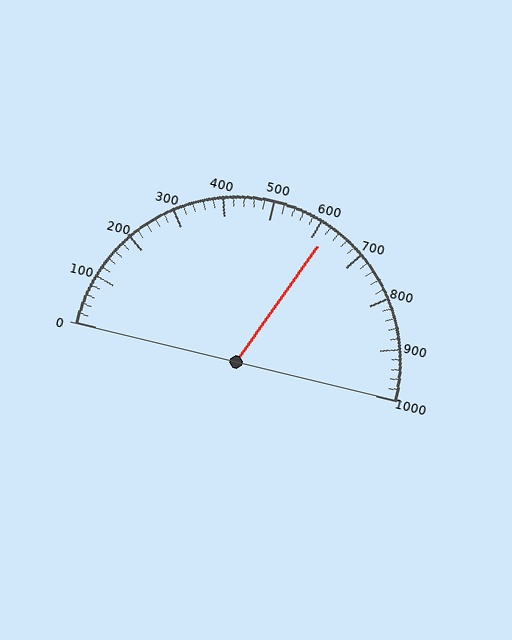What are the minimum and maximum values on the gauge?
The gauge ranges from 0 to 1000.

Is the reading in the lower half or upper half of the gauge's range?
The reading is in the upper half of the range (0 to 1000).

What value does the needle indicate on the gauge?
The needle indicates approximately 620.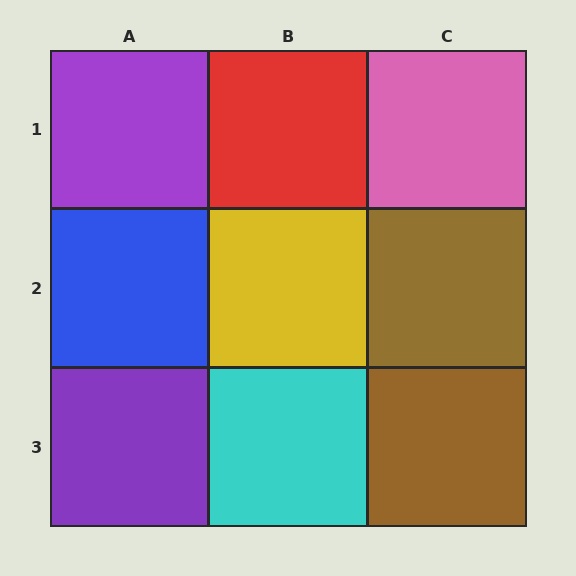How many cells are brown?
2 cells are brown.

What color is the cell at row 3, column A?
Purple.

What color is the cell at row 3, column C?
Brown.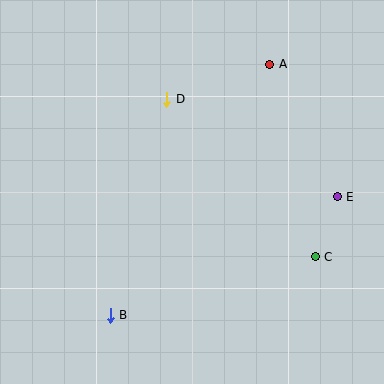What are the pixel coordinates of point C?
Point C is at (315, 257).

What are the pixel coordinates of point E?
Point E is at (337, 197).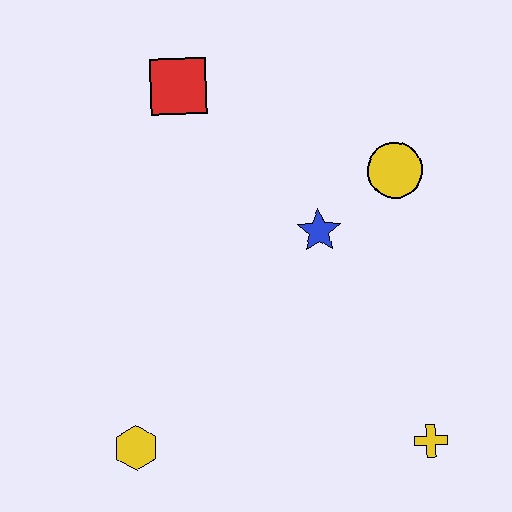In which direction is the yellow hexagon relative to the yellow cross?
The yellow hexagon is to the left of the yellow cross.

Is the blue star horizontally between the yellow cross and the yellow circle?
No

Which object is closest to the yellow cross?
The blue star is closest to the yellow cross.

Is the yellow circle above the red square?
No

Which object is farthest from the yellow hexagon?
The yellow circle is farthest from the yellow hexagon.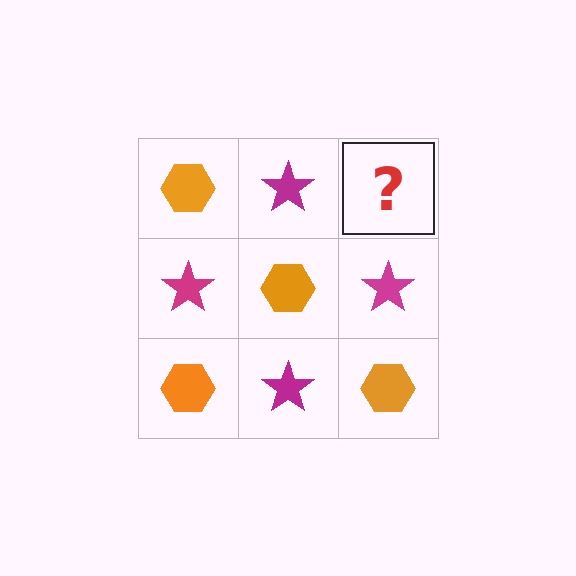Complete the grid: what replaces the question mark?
The question mark should be replaced with an orange hexagon.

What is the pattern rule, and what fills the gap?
The rule is that it alternates orange hexagon and magenta star in a checkerboard pattern. The gap should be filled with an orange hexagon.